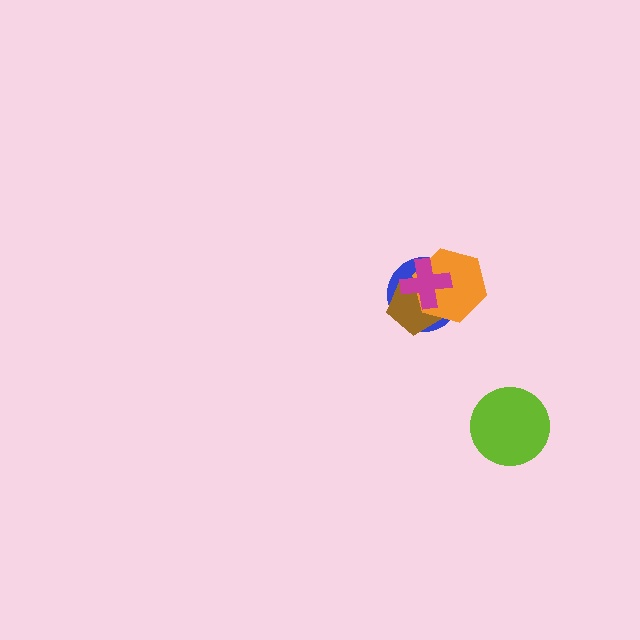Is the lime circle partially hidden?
No, no other shape covers it.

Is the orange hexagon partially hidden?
Yes, it is partially covered by another shape.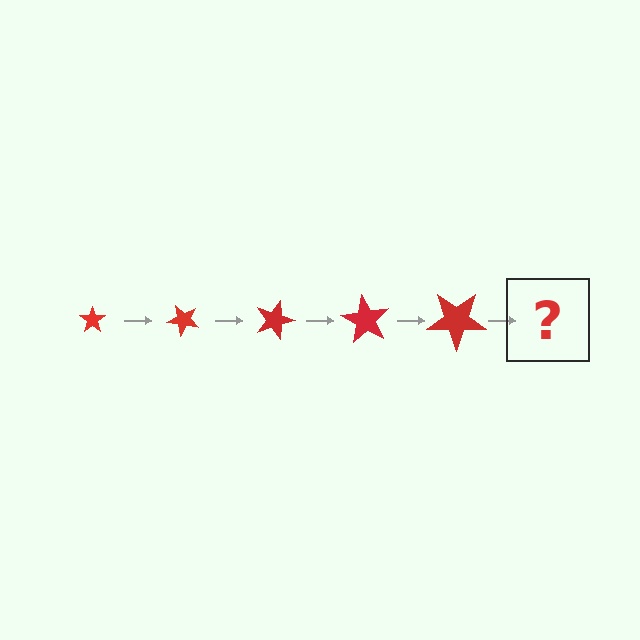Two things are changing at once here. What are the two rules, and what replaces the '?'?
The two rules are that the star grows larger each step and it rotates 45 degrees each step. The '?' should be a star, larger than the previous one and rotated 225 degrees from the start.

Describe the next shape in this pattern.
It should be a star, larger than the previous one and rotated 225 degrees from the start.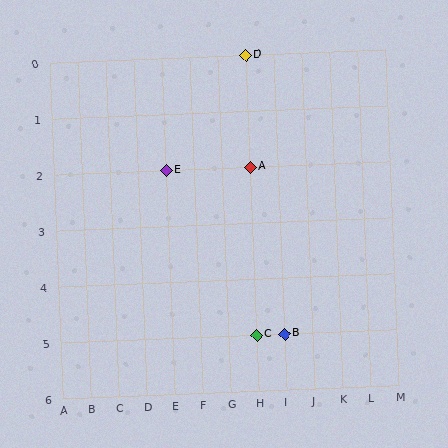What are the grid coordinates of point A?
Point A is at grid coordinates (H, 2).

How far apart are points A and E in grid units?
Points A and E are 3 columns apart.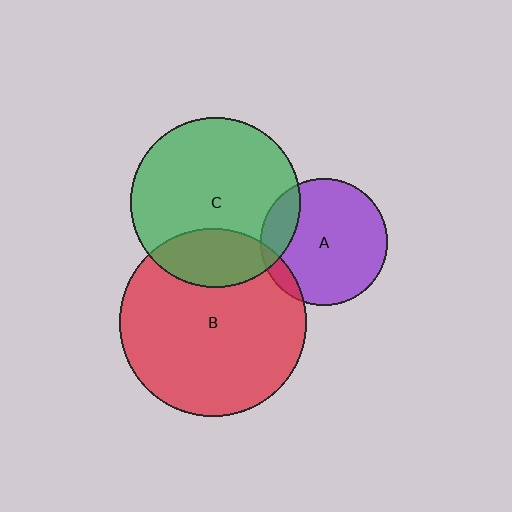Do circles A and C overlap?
Yes.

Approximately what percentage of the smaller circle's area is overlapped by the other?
Approximately 15%.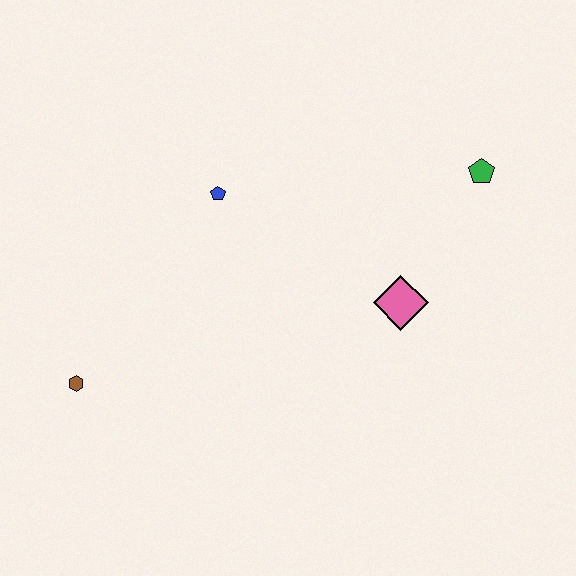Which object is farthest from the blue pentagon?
The green pentagon is farthest from the blue pentagon.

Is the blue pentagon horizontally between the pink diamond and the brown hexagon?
Yes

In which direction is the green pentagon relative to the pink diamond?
The green pentagon is above the pink diamond.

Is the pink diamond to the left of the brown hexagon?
No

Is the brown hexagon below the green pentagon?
Yes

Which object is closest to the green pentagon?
The pink diamond is closest to the green pentagon.